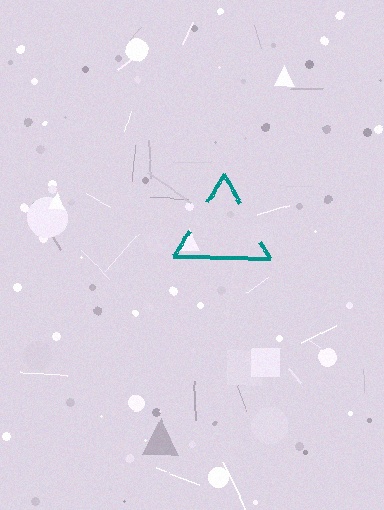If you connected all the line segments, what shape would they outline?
They would outline a triangle.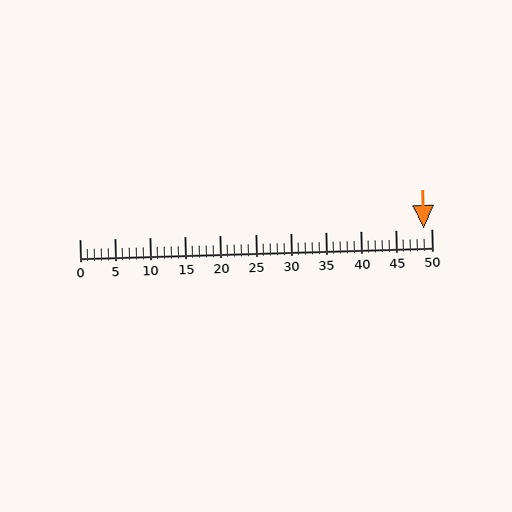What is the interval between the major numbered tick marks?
The major tick marks are spaced 5 units apart.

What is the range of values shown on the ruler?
The ruler shows values from 0 to 50.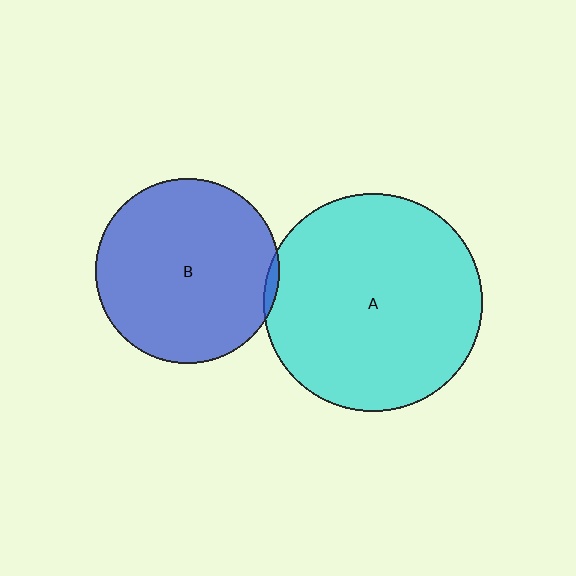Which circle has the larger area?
Circle A (cyan).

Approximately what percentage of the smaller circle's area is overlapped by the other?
Approximately 5%.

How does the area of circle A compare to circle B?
Approximately 1.4 times.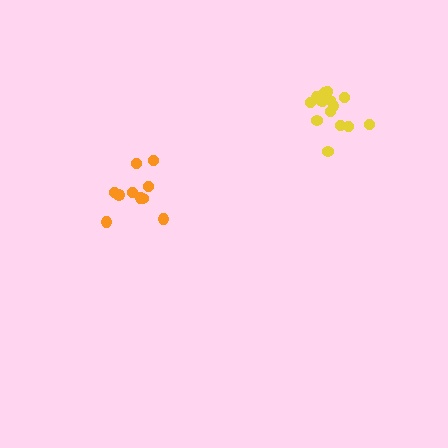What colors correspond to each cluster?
The clusters are colored: orange, yellow.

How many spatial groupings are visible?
There are 2 spatial groupings.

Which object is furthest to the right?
The yellow cluster is rightmost.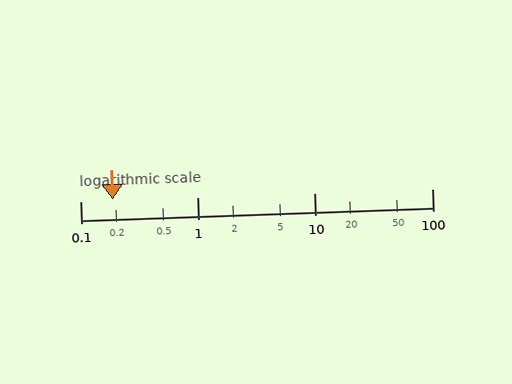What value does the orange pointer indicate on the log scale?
The pointer indicates approximately 0.19.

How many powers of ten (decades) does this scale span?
The scale spans 3 decades, from 0.1 to 100.